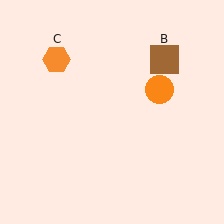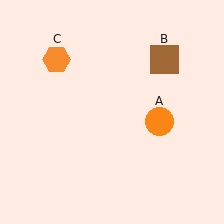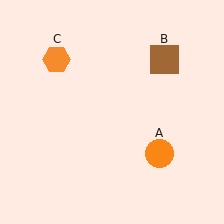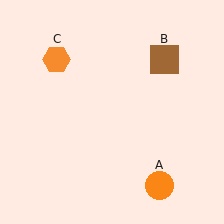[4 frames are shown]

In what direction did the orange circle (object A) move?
The orange circle (object A) moved down.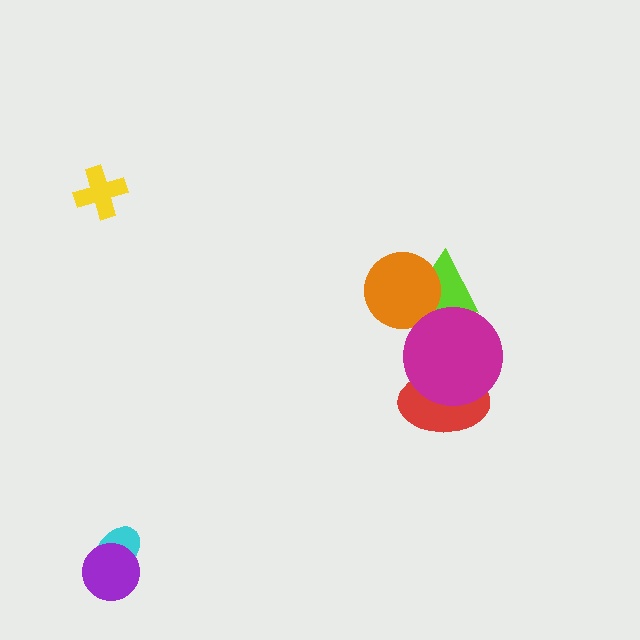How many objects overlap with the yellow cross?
0 objects overlap with the yellow cross.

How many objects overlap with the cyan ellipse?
1 object overlaps with the cyan ellipse.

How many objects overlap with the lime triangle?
2 objects overlap with the lime triangle.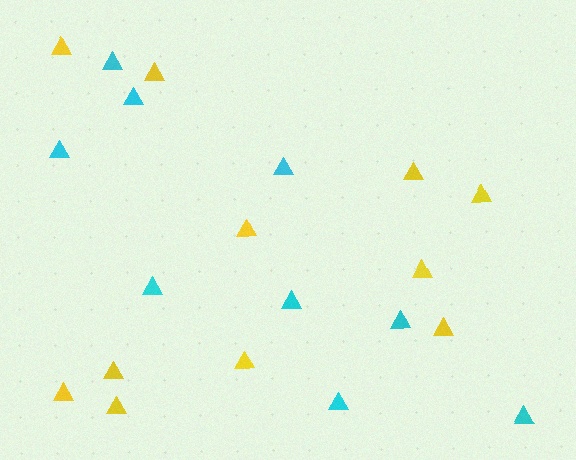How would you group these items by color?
There are 2 groups: one group of cyan triangles (9) and one group of yellow triangles (11).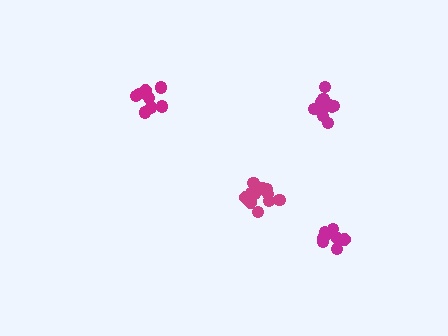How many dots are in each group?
Group 1: 9 dots, Group 2: 8 dots, Group 3: 12 dots, Group 4: 14 dots (43 total).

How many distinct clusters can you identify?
There are 4 distinct clusters.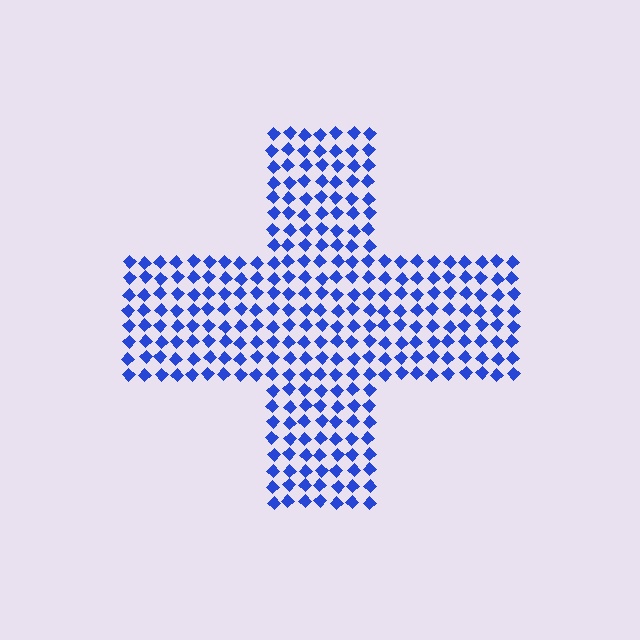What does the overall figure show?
The overall figure shows a cross.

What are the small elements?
The small elements are diamonds.